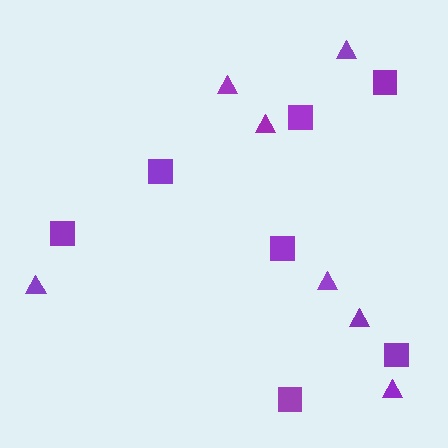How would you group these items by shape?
There are 2 groups: one group of squares (7) and one group of triangles (7).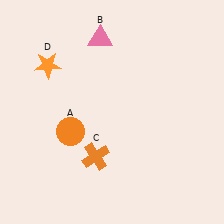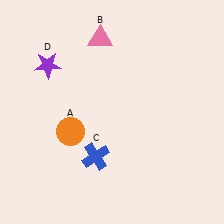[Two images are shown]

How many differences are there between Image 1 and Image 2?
There are 2 differences between the two images.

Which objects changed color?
C changed from orange to blue. D changed from orange to purple.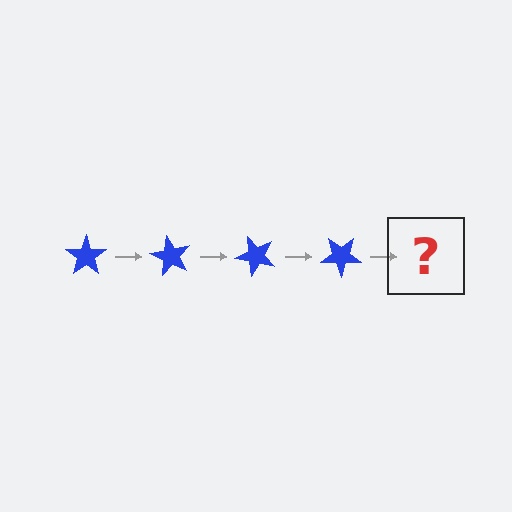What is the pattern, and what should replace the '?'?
The pattern is that the star rotates 60 degrees each step. The '?' should be a blue star rotated 240 degrees.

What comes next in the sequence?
The next element should be a blue star rotated 240 degrees.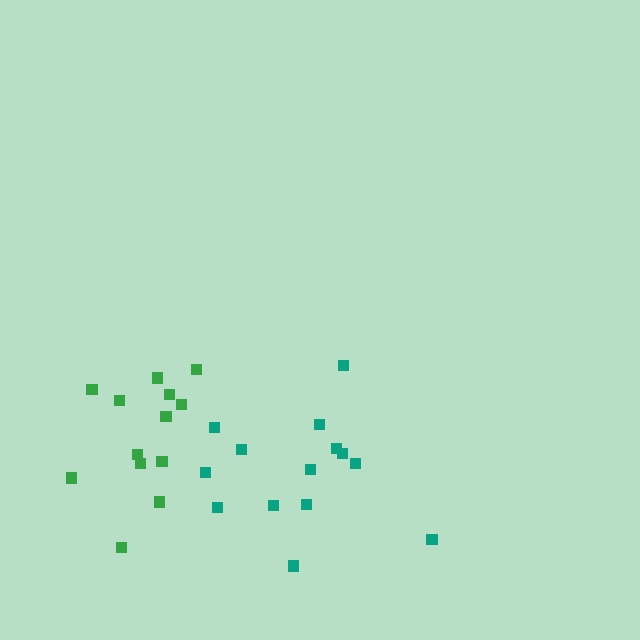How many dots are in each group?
Group 1: 13 dots, Group 2: 14 dots (27 total).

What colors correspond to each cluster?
The clusters are colored: green, teal.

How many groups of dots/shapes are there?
There are 2 groups.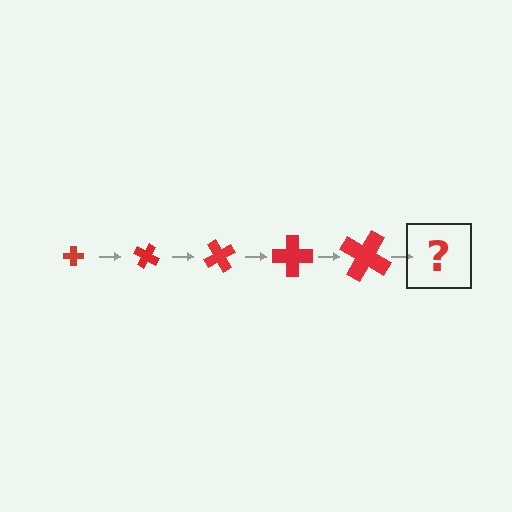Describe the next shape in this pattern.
It should be a cross, larger than the previous one and rotated 150 degrees from the start.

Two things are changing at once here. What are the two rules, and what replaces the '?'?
The two rules are that the cross grows larger each step and it rotates 30 degrees each step. The '?' should be a cross, larger than the previous one and rotated 150 degrees from the start.